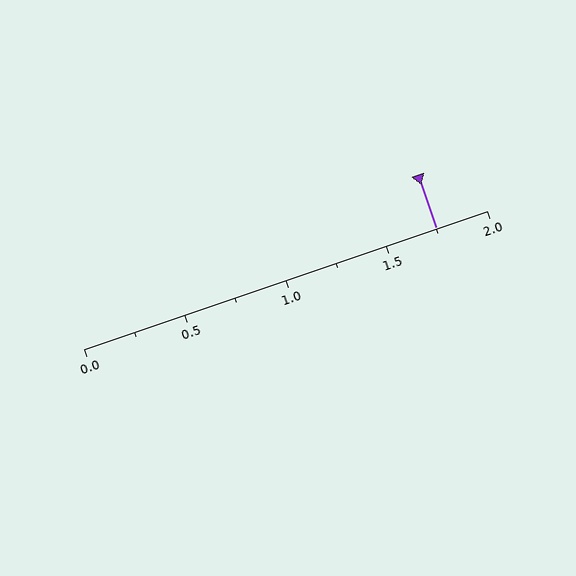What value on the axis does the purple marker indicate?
The marker indicates approximately 1.75.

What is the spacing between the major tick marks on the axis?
The major ticks are spaced 0.5 apart.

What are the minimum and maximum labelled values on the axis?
The axis runs from 0.0 to 2.0.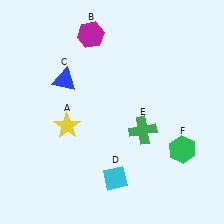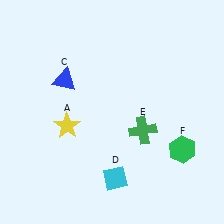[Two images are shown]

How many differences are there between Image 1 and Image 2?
There is 1 difference between the two images.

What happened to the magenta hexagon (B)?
The magenta hexagon (B) was removed in Image 2. It was in the top-left area of Image 1.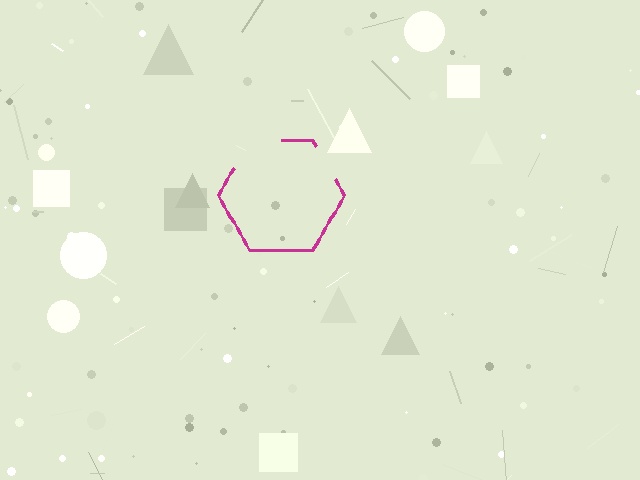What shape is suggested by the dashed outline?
The dashed outline suggests a hexagon.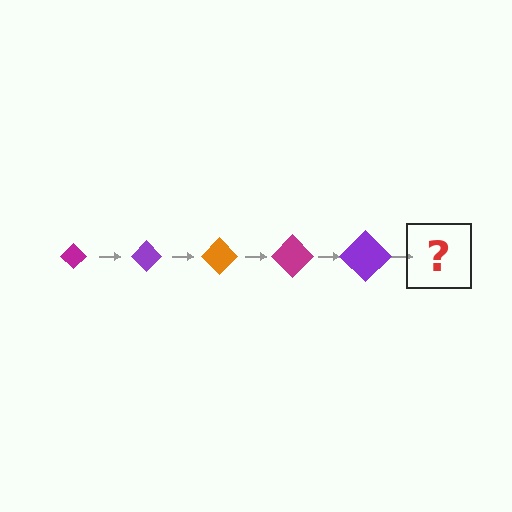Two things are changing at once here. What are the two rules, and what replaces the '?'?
The two rules are that the diamond grows larger each step and the color cycles through magenta, purple, and orange. The '?' should be an orange diamond, larger than the previous one.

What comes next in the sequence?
The next element should be an orange diamond, larger than the previous one.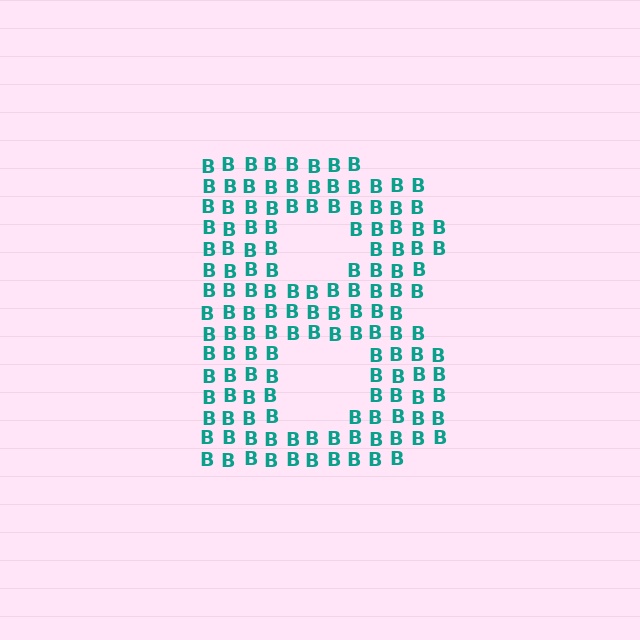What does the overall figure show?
The overall figure shows the letter B.